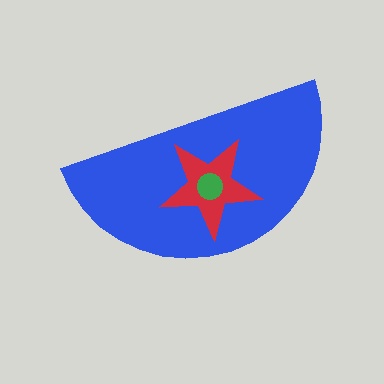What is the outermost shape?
The blue semicircle.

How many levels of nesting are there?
3.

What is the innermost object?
The green circle.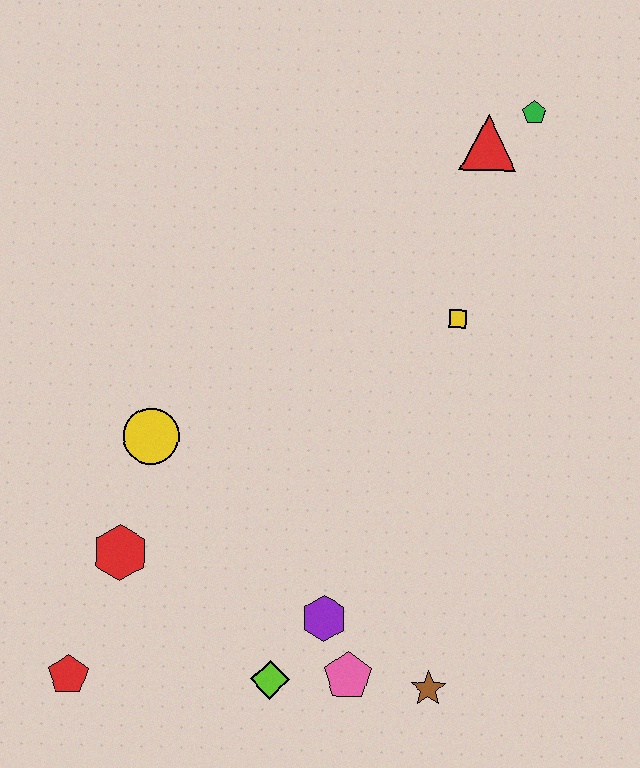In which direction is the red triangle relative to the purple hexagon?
The red triangle is above the purple hexagon.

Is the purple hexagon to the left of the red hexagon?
No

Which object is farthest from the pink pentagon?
The green pentagon is farthest from the pink pentagon.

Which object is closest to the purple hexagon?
The pink pentagon is closest to the purple hexagon.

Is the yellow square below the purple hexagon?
No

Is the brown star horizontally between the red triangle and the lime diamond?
Yes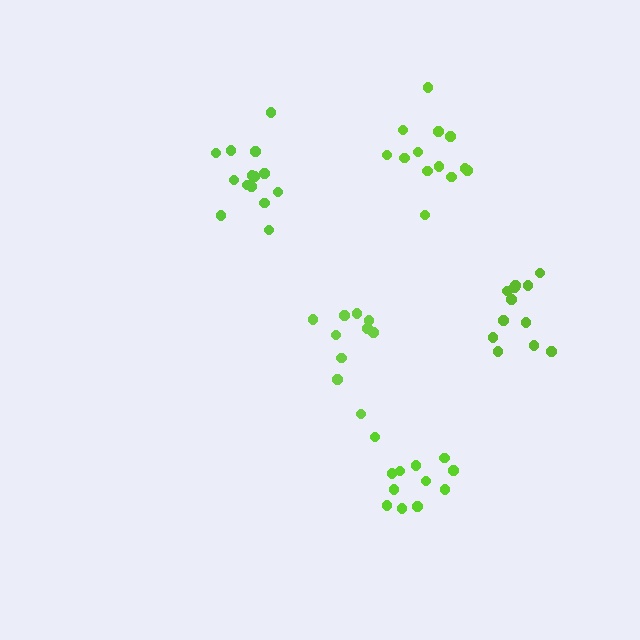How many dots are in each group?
Group 1: 10 dots, Group 2: 12 dots, Group 3: 13 dots, Group 4: 14 dots, Group 5: 12 dots (61 total).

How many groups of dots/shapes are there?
There are 5 groups.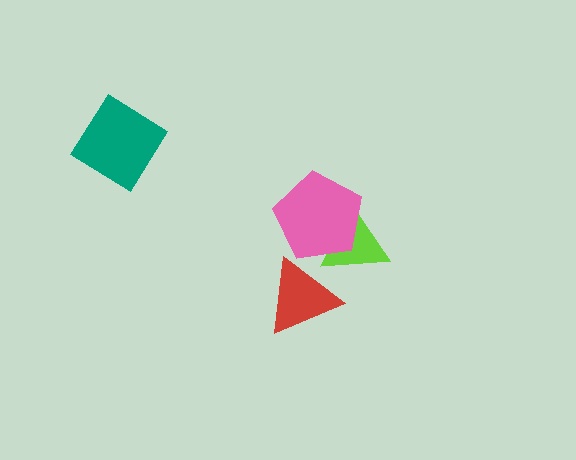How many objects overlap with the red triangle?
1 object overlaps with the red triangle.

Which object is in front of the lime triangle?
The pink pentagon is in front of the lime triangle.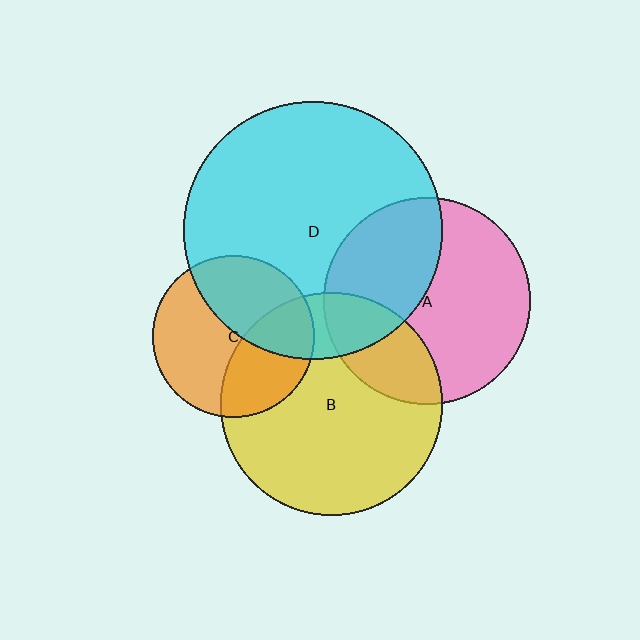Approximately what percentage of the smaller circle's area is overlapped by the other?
Approximately 40%.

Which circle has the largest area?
Circle D (cyan).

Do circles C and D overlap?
Yes.